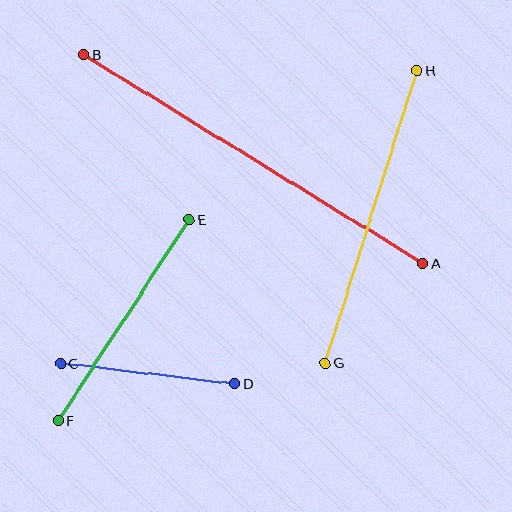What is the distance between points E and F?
The distance is approximately 240 pixels.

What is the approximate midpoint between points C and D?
The midpoint is at approximately (148, 374) pixels.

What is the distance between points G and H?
The distance is approximately 307 pixels.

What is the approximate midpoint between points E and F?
The midpoint is at approximately (124, 320) pixels.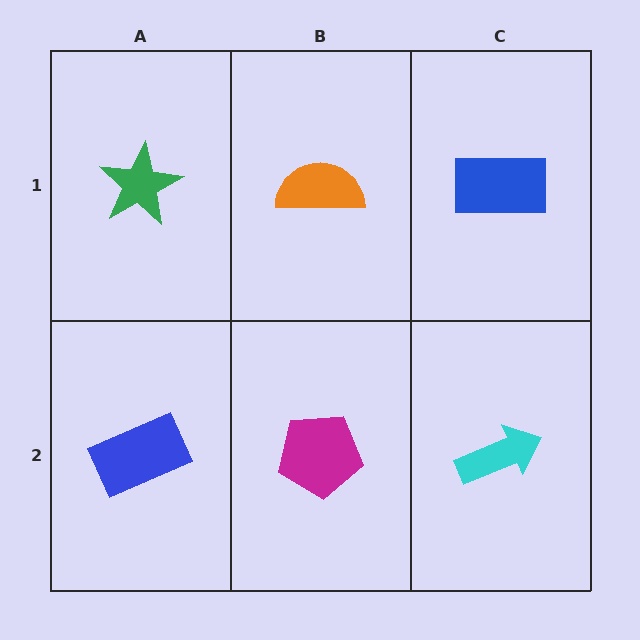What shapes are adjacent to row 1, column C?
A cyan arrow (row 2, column C), an orange semicircle (row 1, column B).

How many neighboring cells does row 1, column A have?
2.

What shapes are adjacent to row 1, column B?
A magenta pentagon (row 2, column B), a green star (row 1, column A), a blue rectangle (row 1, column C).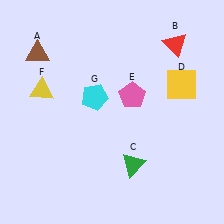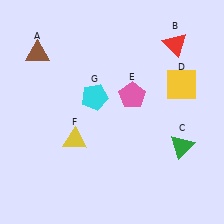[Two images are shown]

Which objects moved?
The objects that moved are: the green triangle (C), the yellow triangle (F).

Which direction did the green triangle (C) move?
The green triangle (C) moved right.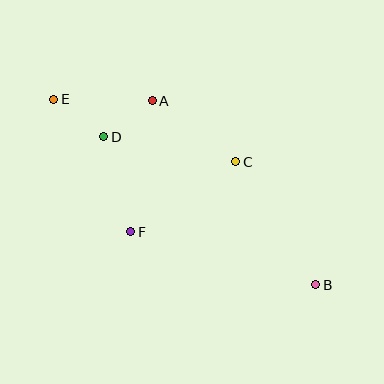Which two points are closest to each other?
Points A and D are closest to each other.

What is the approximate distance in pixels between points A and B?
The distance between A and B is approximately 246 pixels.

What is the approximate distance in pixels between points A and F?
The distance between A and F is approximately 133 pixels.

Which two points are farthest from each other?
Points B and E are farthest from each other.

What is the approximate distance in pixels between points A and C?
The distance between A and C is approximately 103 pixels.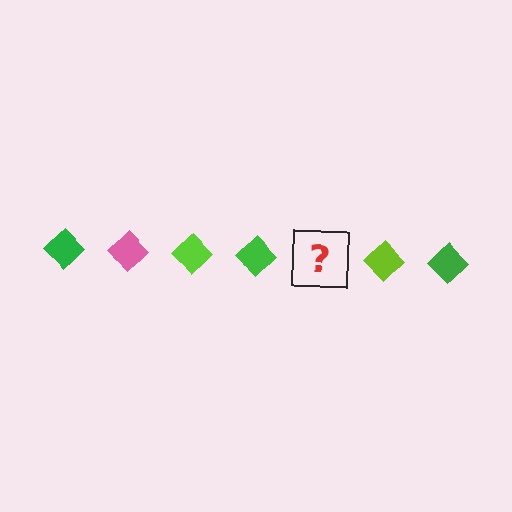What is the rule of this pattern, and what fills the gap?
The rule is that the pattern cycles through green, pink, lime diamonds. The gap should be filled with a pink diamond.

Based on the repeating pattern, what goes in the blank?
The blank should be a pink diamond.